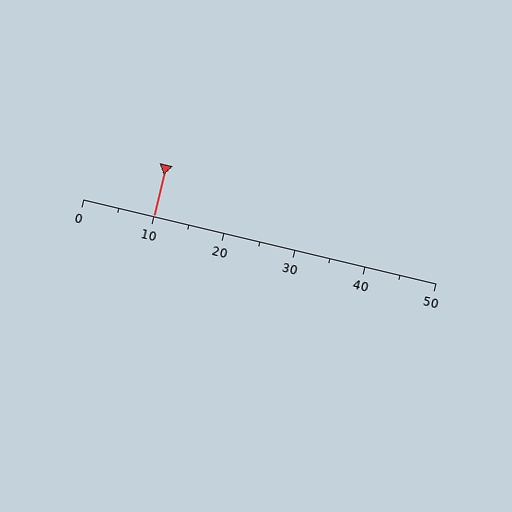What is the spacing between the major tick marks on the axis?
The major ticks are spaced 10 apart.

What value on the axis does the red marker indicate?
The marker indicates approximately 10.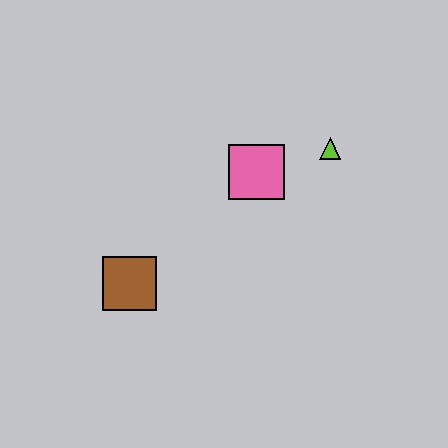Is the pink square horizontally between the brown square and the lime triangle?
Yes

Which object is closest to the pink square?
The lime triangle is closest to the pink square.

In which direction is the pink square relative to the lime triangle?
The pink square is to the left of the lime triangle.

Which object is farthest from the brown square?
The lime triangle is farthest from the brown square.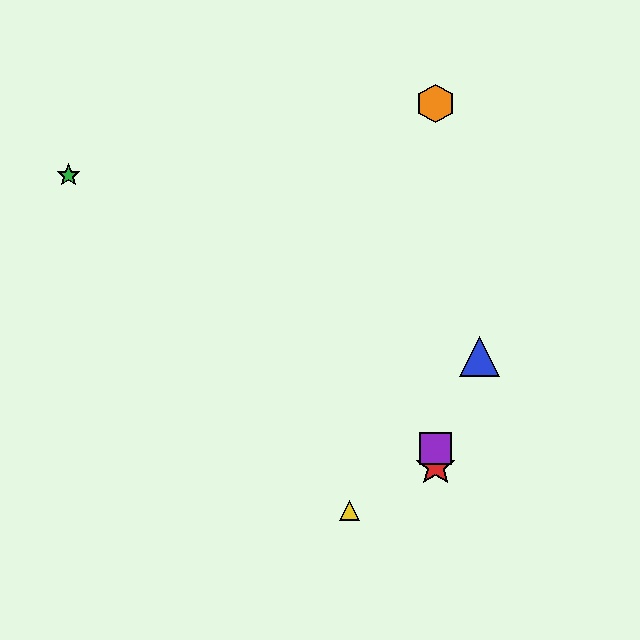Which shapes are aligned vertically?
The red star, the purple square, the orange hexagon are aligned vertically.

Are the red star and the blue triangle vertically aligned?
No, the red star is at x≈435 and the blue triangle is at x≈479.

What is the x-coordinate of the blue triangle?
The blue triangle is at x≈479.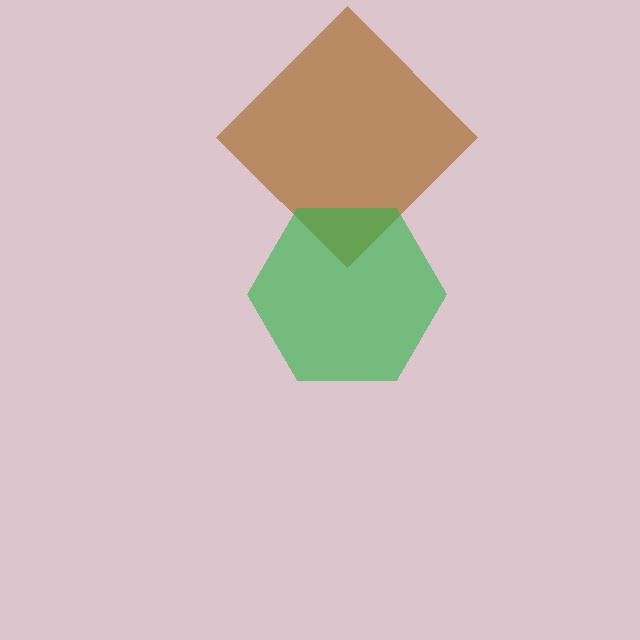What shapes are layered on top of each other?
The layered shapes are: a brown diamond, a green hexagon.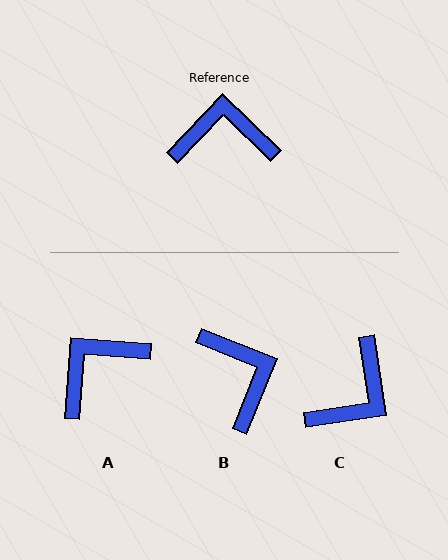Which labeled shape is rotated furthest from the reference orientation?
C, about 127 degrees away.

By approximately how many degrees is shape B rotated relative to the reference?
Approximately 68 degrees clockwise.